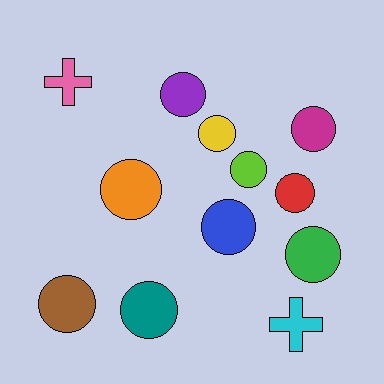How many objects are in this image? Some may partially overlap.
There are 12 objects.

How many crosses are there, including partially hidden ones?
There are 2 crosses.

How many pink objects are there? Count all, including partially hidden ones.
There is 1 pink object.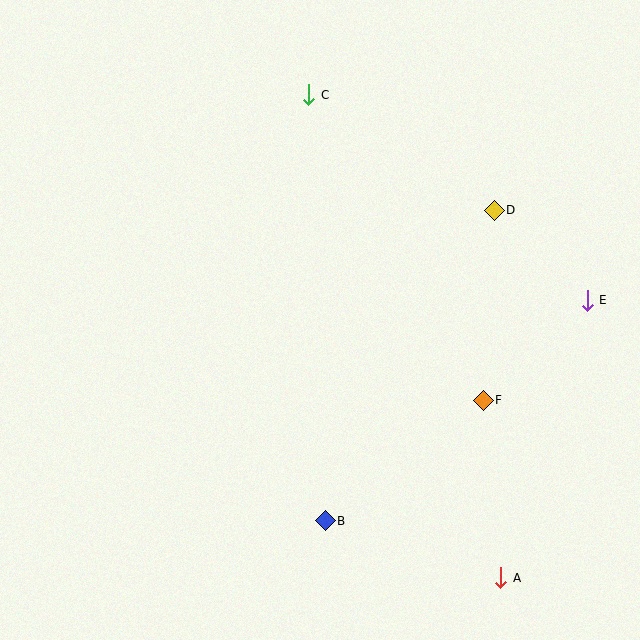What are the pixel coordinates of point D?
Point D is at (494, 210).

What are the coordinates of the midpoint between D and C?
The midpoint between D and C is at (402, 153).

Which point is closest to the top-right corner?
Point D is closest to the top-right corner.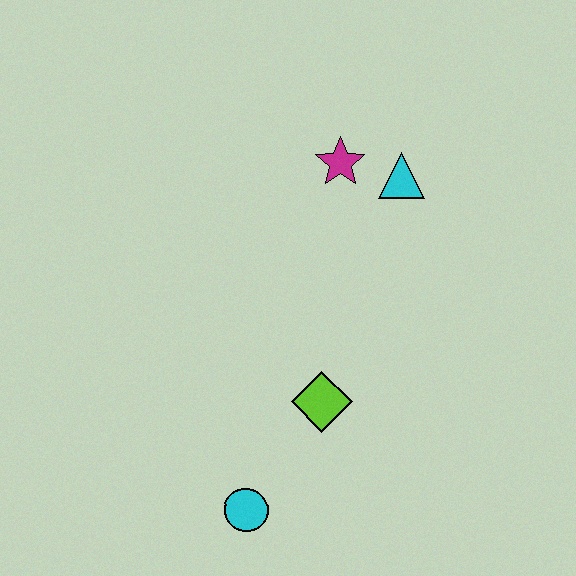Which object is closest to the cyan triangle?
The magenta star is closest to the cyan triangle.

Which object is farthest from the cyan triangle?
The cyan circle is farthest from the cyan triangle.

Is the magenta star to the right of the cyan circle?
Yes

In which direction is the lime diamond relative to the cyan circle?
The lime diamond is above the cyan circle.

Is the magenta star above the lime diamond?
Yes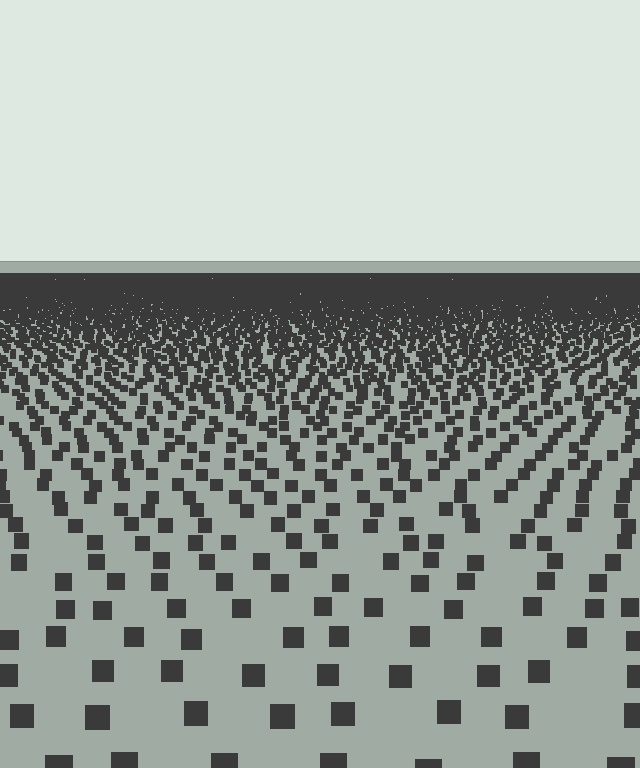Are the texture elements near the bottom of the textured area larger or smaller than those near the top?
Larger. Near the bottom, elements are closer to the viewer and appear at a bigger on-screen size.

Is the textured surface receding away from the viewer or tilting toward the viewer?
The surface is receding away from the viewer. Texture elements get smaller and denser toward the top.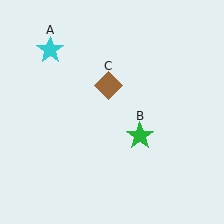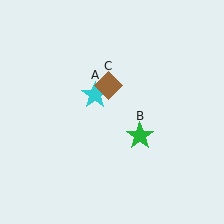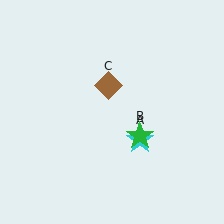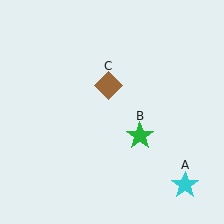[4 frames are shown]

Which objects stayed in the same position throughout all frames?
Green star (object B) and brown diamond (object C) remained stationary.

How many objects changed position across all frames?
1 object changed position: cyan star (object A).